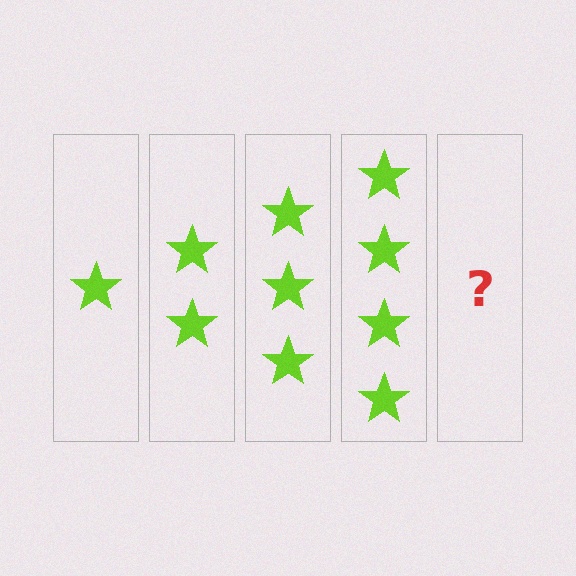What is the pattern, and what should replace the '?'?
The pattern is that each step adds one more star. The '?' should be 5 stars.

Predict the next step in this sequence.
The next step is 5 stars.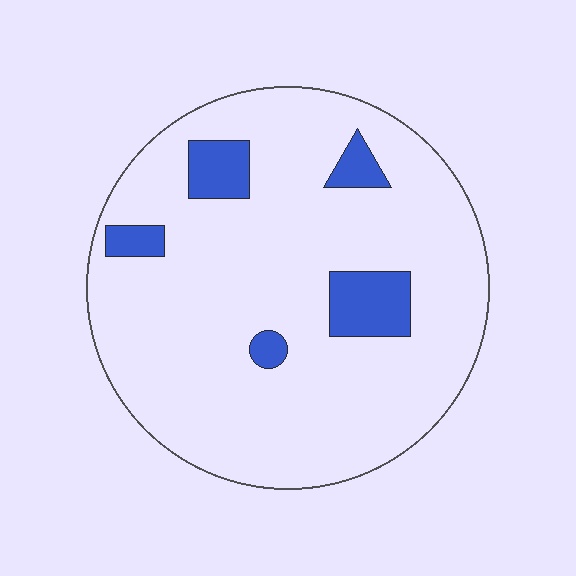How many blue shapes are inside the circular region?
5.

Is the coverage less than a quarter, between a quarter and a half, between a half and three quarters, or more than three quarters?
Less than a quarter.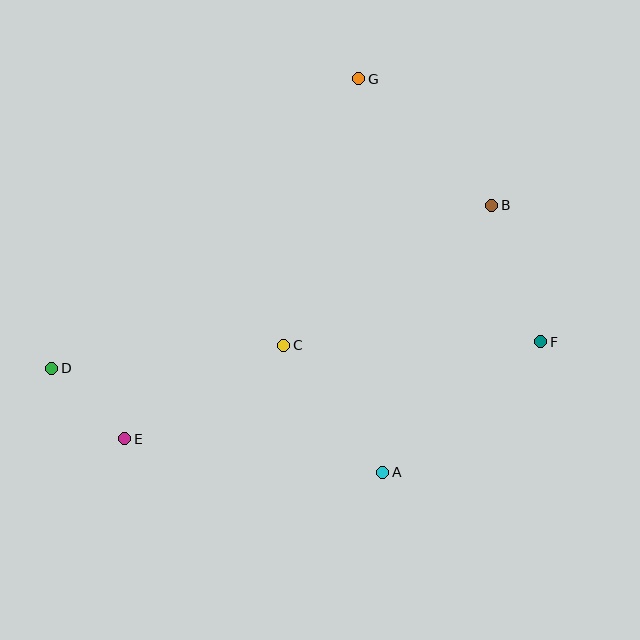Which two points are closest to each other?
Points D and E are closest to each other.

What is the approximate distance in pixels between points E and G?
The distance between E and G is approximately 430 pixels.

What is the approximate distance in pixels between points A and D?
The distance between A and D is approximately 347 pixels.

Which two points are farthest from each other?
Points D and F are farthest from each other.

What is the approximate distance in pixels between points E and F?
The distance between E and F is approximately 427 pixels.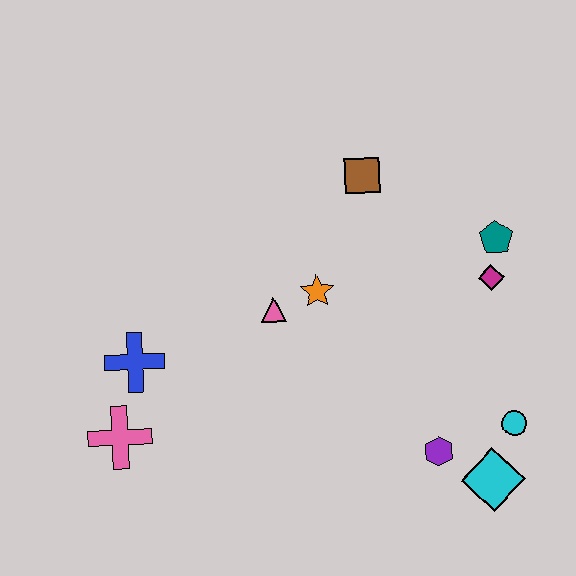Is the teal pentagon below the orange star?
No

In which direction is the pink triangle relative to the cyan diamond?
The pink triangle is to the left of the cyan diamond.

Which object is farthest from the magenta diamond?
The pink cross is farthest from the magenta diamond.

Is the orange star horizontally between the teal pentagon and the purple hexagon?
No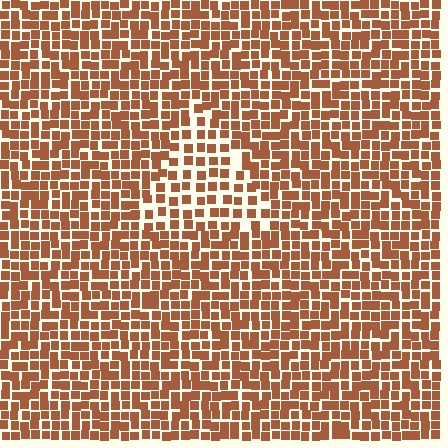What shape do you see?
I see a triangle.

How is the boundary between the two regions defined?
The boundary is defined by a change in element density (approximately 1.7x ratio). All elements are the same color, size, and shape.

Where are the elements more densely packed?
The elements are more densely packed outside the triangle boundary.